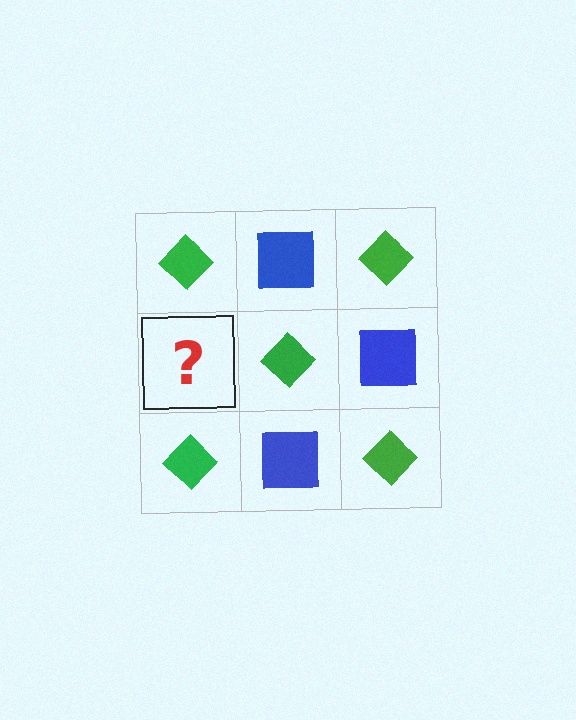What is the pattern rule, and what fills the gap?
The rule is that it alternates green diamond and blue square in a checkerboard pattern. The gap should be filled with a blue square.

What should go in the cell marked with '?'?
The missing cell should contain a blue square.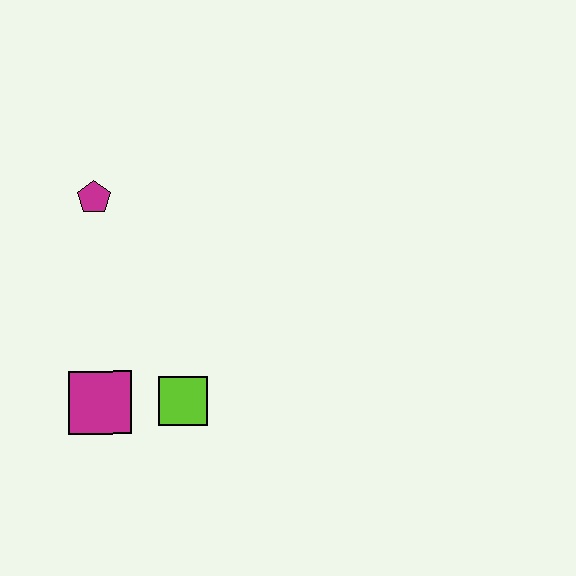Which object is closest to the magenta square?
The lime square is closest to the magenta square.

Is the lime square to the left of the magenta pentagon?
No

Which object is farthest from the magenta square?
The magenta pentagon is farthest from the magenta square.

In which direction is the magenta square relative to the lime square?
The magenta square is to the left of the lime square.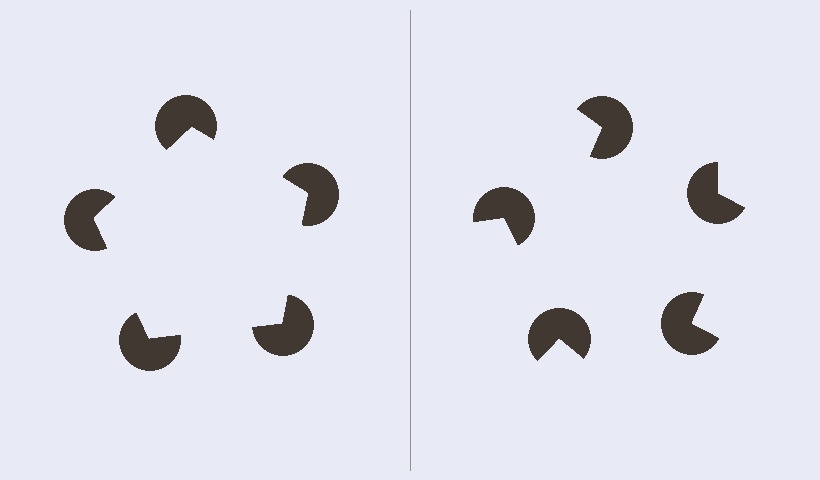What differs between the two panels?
The pac-man discs are positioned identically on both sides; only the wedge orientations differ. On the left they align to a pentagon; on the right they are misaligned.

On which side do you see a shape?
An illusory pentagon appears on the left side. On the right side the wedge cuts are rotated, so no coherent shape forms.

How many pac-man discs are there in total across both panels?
10 — 5 on each side.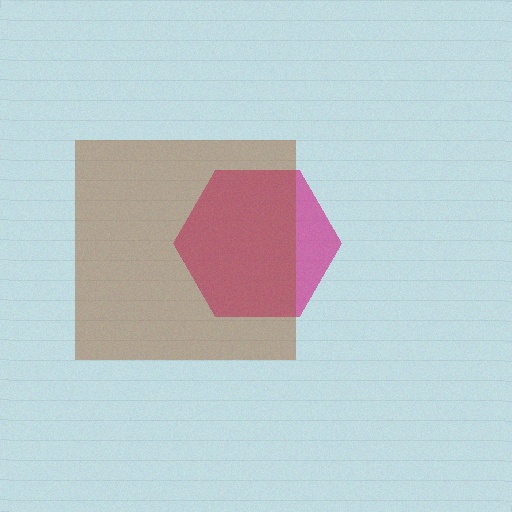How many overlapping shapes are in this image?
There are 2 overlapping shapes in the image.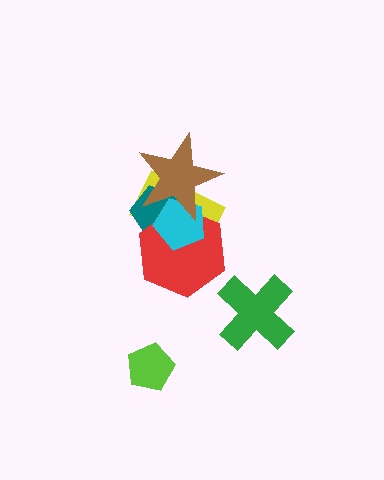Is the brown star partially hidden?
No, no other shape covers it.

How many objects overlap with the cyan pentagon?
4 objects overlap with the cyan pentagon.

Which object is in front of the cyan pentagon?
The brown star is in front of the cyan pentagon.